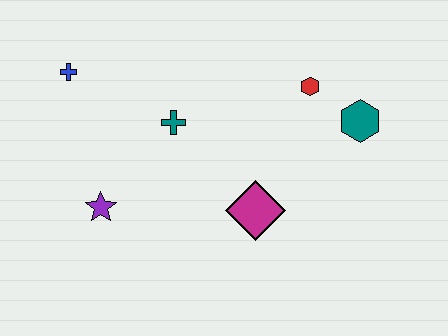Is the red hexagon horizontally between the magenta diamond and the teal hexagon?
Yes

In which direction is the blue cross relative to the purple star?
The blue cross is above the purple star.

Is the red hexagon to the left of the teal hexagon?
Yes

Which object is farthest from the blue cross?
The teal hexagon is farthest from the blue cross.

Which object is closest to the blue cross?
The teal cross is closest to the blue cross.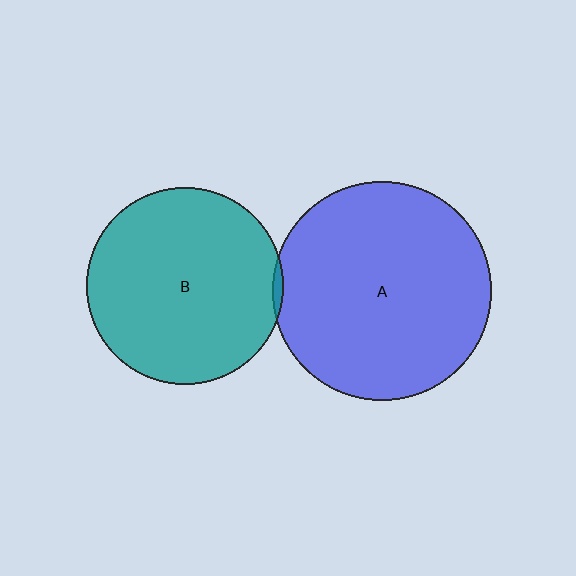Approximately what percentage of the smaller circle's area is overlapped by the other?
Approximately 5%.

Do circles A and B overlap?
Yes.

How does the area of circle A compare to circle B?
Approximately 1.2 times.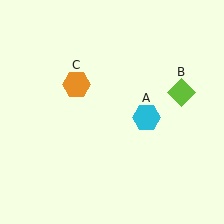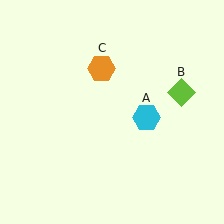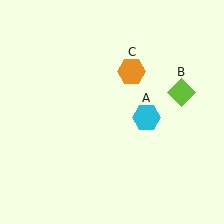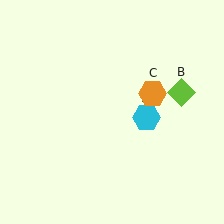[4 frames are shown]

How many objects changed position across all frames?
1 object changed position: orange hexagon (object C).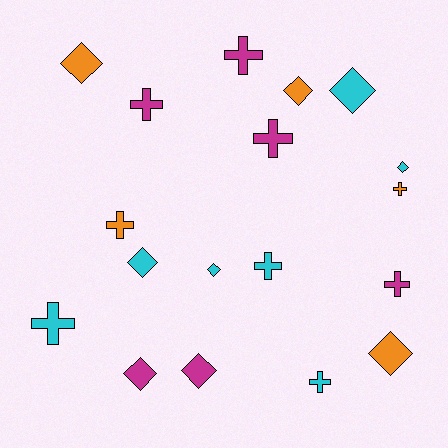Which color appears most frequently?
Cyan, with 7 objects.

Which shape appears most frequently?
Diamond, with 9 objects.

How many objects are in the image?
There are 18 objects.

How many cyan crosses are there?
There are 3 cyan crosses.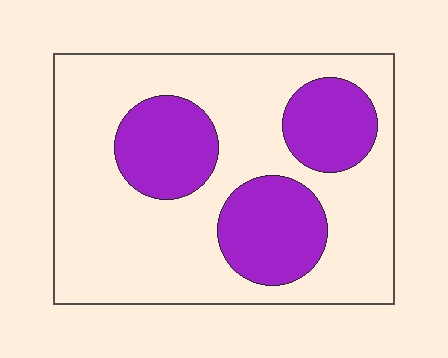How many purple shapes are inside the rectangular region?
3.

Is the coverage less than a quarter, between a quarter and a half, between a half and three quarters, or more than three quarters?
Between a quarter and a half.